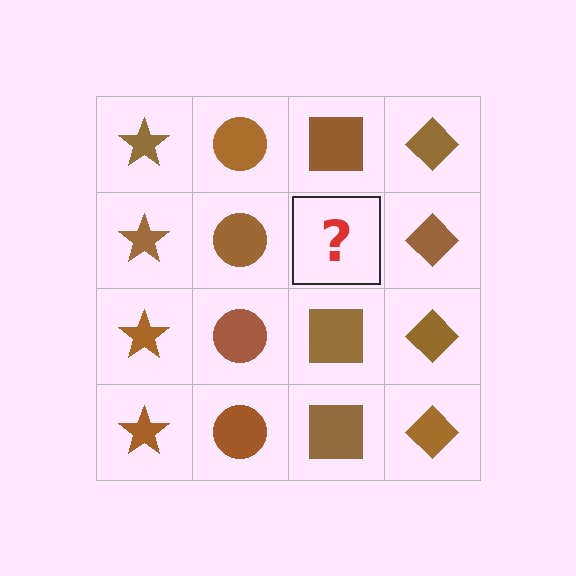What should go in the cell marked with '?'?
The missing cell should contain a brown square.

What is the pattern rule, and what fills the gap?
The rule is that each column has a consistent shape. The gap should be filled with a brown square.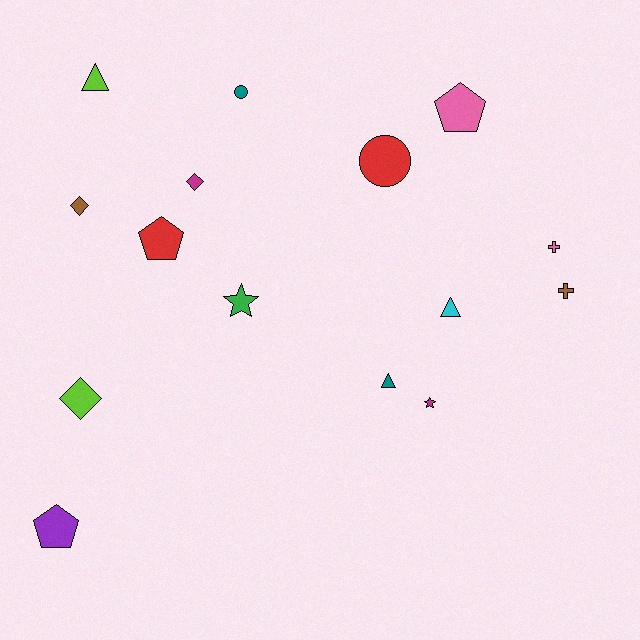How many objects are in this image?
There are 15 objects.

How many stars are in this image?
There are 2 stars.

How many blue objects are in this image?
There are no blue objects.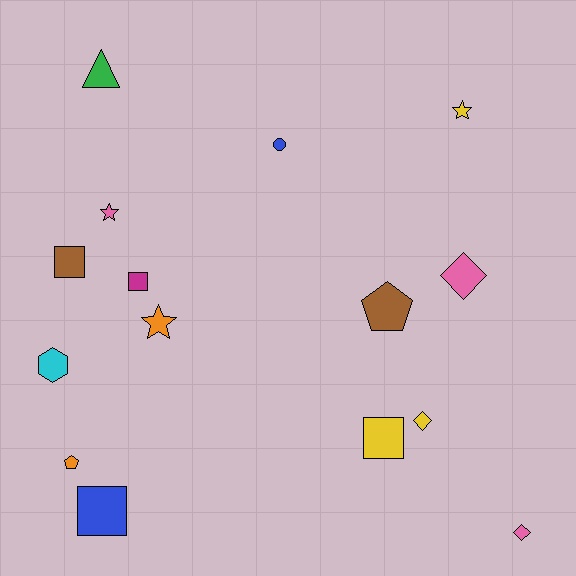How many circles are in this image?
There is 1 circle.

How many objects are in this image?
There are 15 objects.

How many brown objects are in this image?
There are 2 brown objects.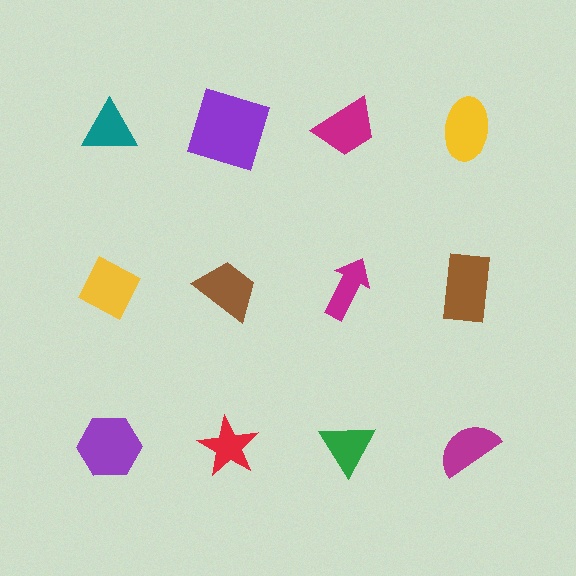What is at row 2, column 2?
A brown trapezoid.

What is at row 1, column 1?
A teal triangle.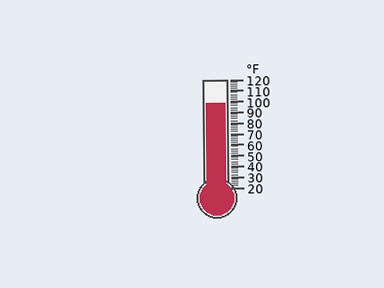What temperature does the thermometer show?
The thermometer shows approximately 98°F.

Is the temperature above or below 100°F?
The temperature is below 100°F.